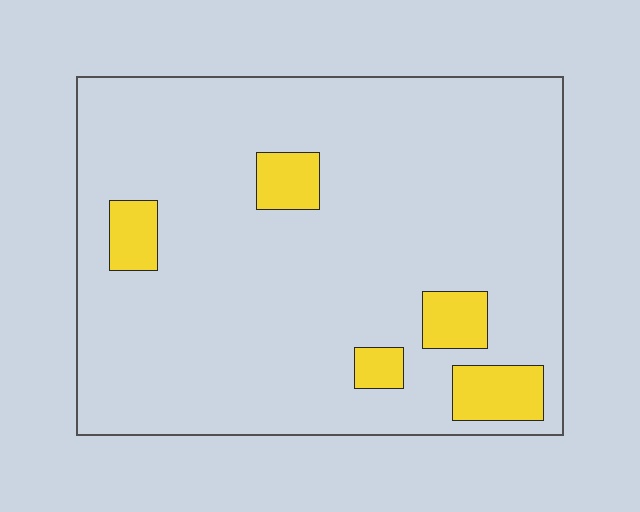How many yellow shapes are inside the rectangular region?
5.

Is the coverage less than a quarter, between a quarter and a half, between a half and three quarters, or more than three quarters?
Less than a quarter.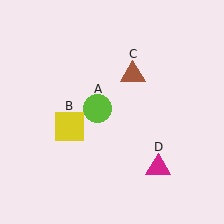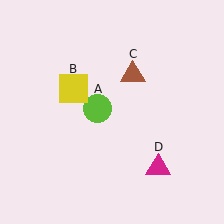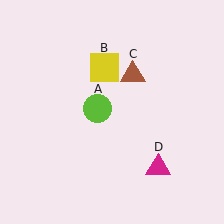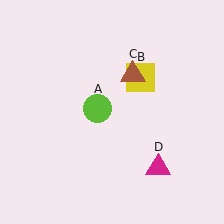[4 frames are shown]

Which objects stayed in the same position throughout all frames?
Lime circle (object A) and brown triangle (object C) and magenta triangle (object D) remained stationary.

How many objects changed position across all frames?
1 object changed position: yellow square (object B).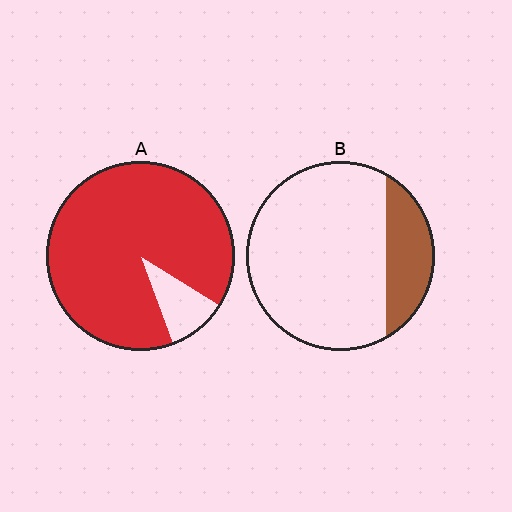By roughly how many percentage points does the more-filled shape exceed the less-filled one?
By roughly 70 percentage points (A over B).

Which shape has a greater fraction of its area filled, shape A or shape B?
Shape A.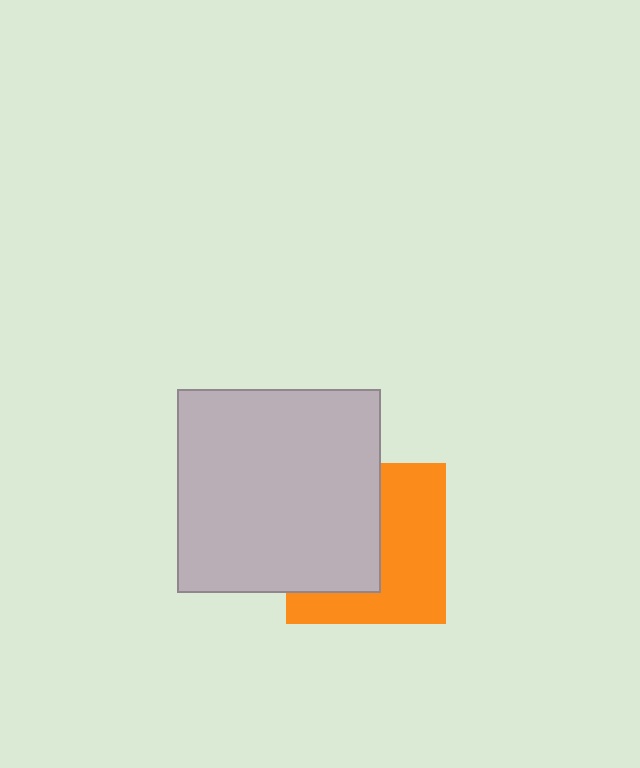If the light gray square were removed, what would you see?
You would see the complete orange square.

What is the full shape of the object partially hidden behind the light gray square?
The partially hidden object is an orange square.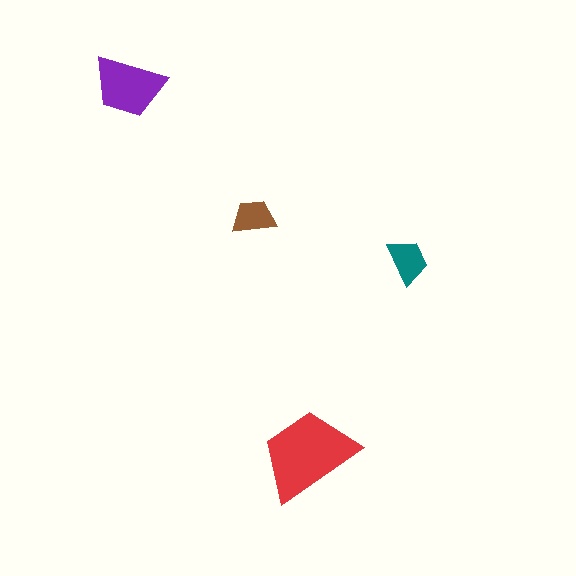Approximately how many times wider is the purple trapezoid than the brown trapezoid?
About 1.5 times wider.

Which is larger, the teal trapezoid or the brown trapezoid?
The teal one.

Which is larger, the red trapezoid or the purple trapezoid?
The red one.